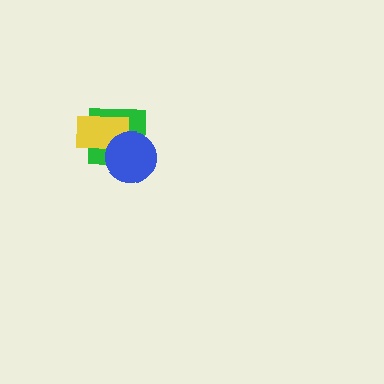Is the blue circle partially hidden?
No, no other shape covers it.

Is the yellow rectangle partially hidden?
Yes, it is partially covered by another shape.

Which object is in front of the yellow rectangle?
The blue circle is in front of the yellow rectangle.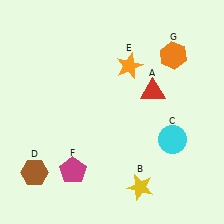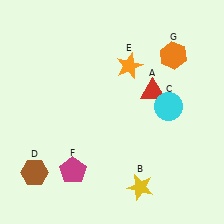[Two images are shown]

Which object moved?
The cyan circle (C) moved up.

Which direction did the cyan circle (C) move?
The cyan circle (C) moved up.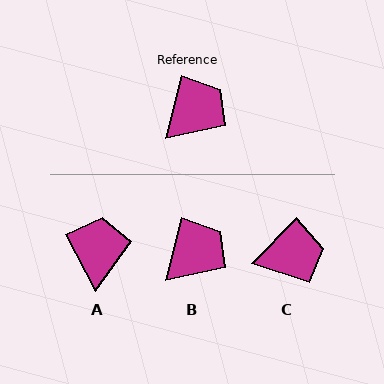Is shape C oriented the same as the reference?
No, it is off by about 30 degrees.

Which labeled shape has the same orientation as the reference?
B.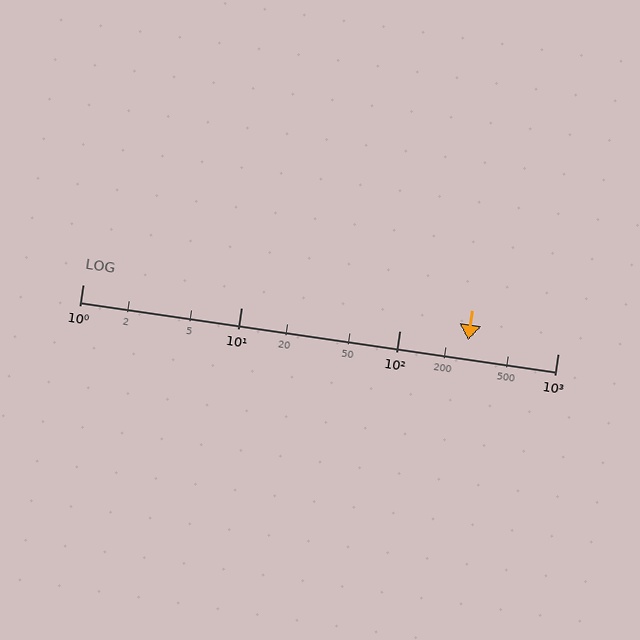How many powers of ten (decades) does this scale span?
The scale spans 3 decades, from 1 to 1000.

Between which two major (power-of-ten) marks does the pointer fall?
The pointer is between 100 and 1000.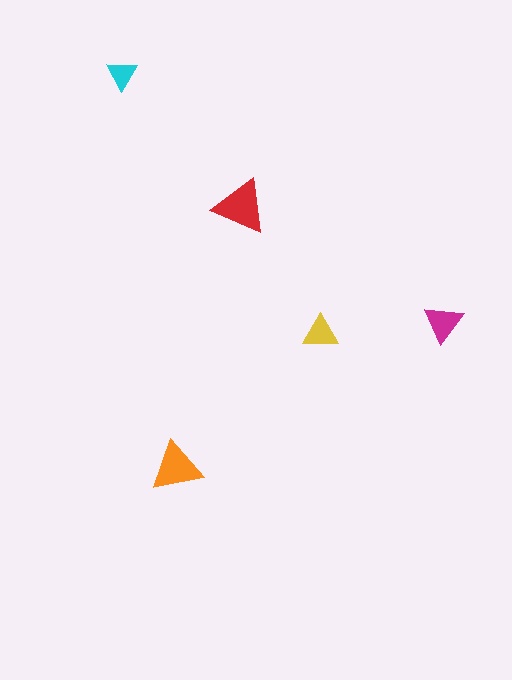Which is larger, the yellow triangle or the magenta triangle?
The magenta one.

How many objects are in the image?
There are 5 objects in the image.